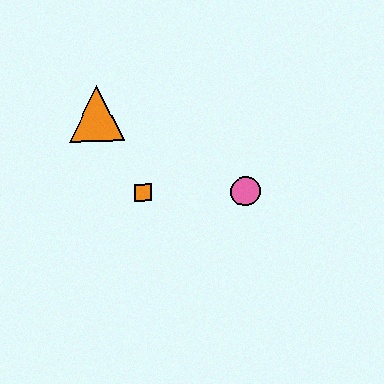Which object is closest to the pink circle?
The orange square is closest to the pink circle.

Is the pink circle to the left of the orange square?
No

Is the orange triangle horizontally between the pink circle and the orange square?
No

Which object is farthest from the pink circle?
The orange triangle is farthest from the pink circle.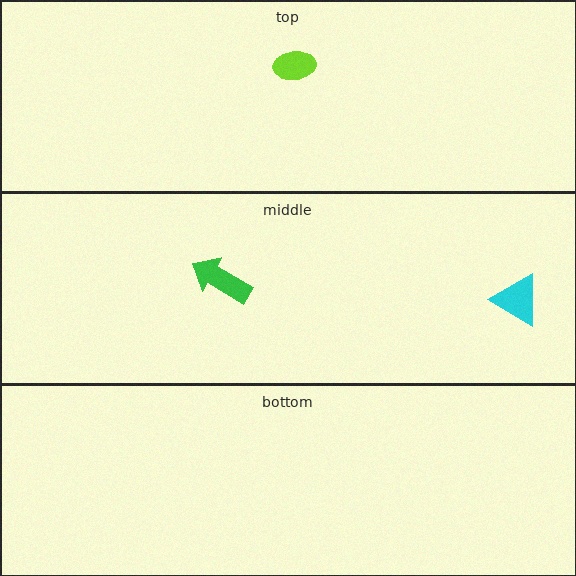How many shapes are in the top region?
1.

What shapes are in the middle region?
The green arrow, the cyan triangle.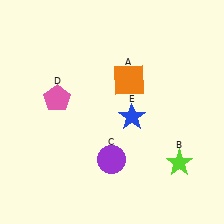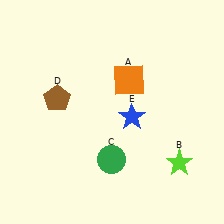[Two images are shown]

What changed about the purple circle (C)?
In Image 1, C is purple. In Image 2, it changed to green.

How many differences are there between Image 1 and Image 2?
There are 2 differences between the two images.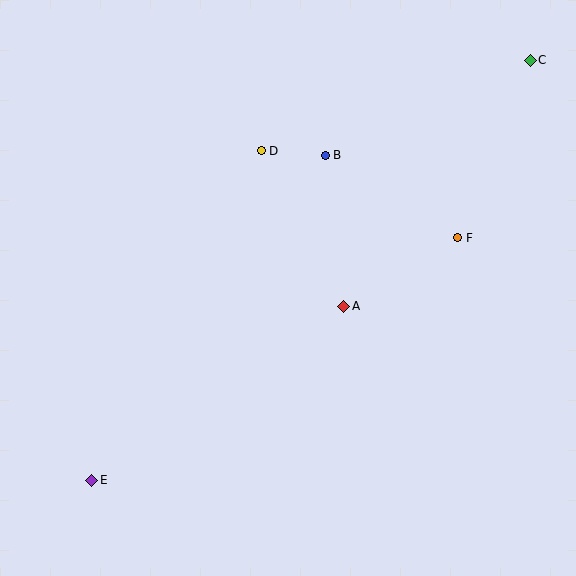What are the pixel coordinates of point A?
Point A is at (344, 306).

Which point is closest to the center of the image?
Point A at (344, 306) is closest to the center.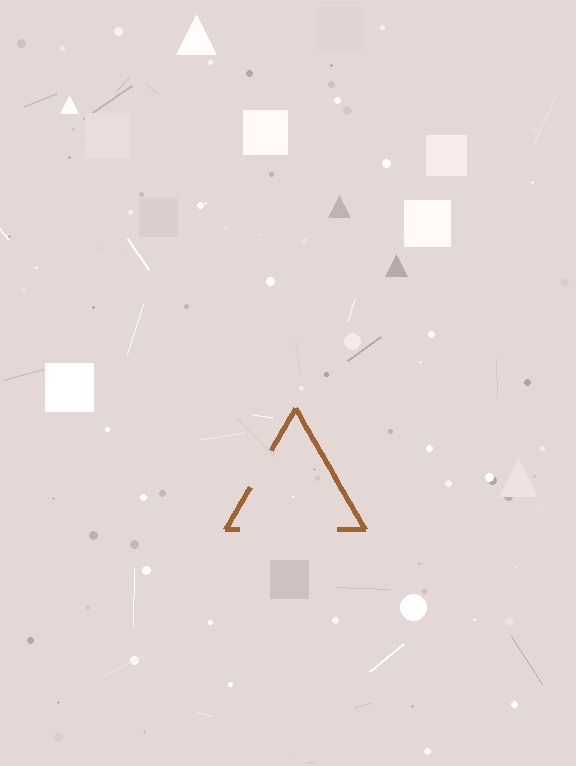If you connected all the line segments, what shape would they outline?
They would outline a triangle.